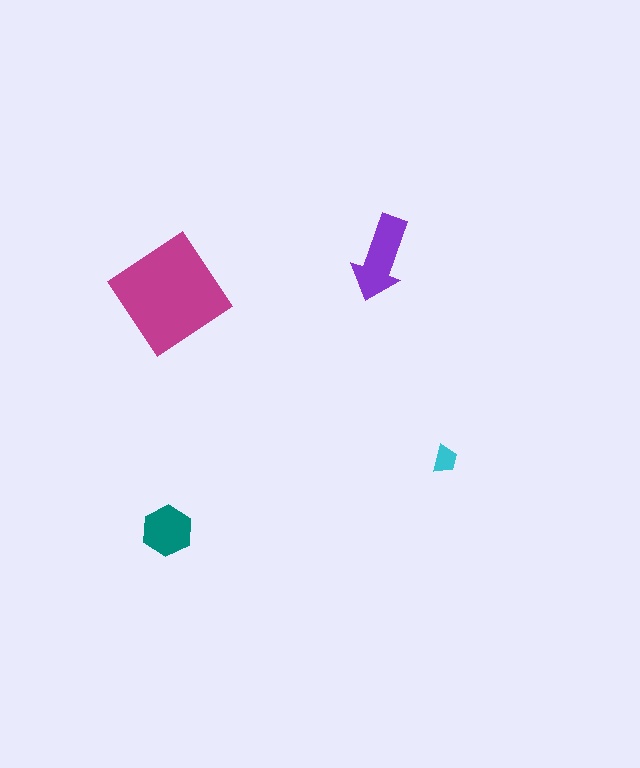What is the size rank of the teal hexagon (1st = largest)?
3rd.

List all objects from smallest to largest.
The cyan trapezoid, the teal hexagon, the purple arrow, the magenta diamond.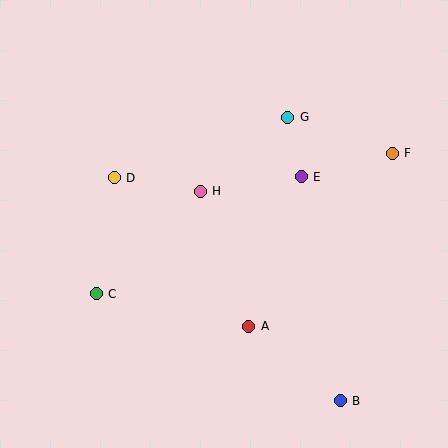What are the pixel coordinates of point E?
Point E is at (301, 177).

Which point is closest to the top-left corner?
Point D is closest to the top-left corner.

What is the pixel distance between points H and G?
The distance between H and G is 114 pixels.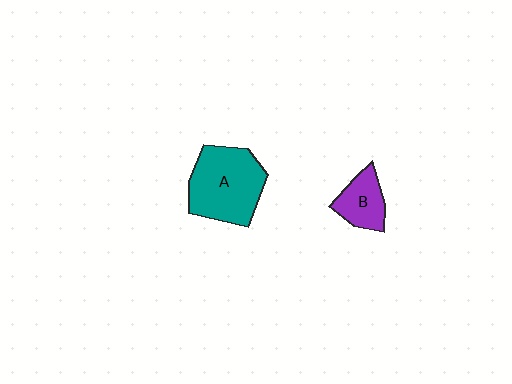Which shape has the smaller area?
Shape B (purple).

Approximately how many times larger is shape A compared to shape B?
Approximately 2.1 times.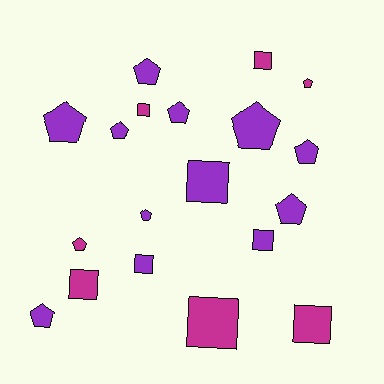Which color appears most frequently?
Purple, with 12 objects.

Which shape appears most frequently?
Pentagon, with 11 objects.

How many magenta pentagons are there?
There are 2 magenta pentagons.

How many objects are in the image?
There are 19 objects.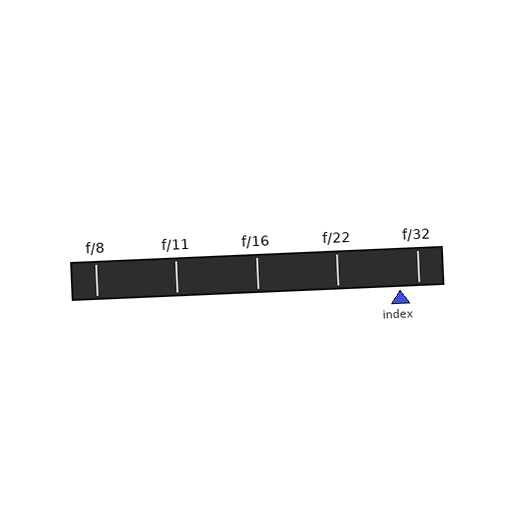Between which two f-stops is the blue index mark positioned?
The index mark is between f/22 and f/32.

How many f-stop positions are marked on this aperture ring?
There are 5 f-stop positions marked.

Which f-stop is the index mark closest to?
The index mark is closest to f/32.